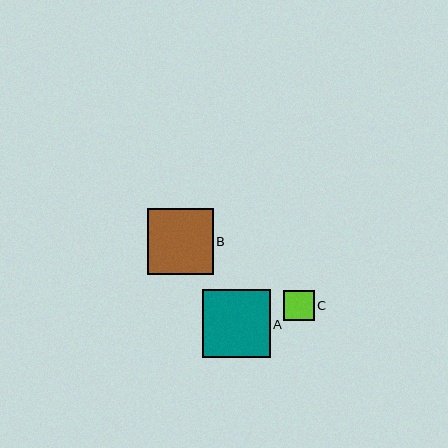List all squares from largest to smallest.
From largest to smallest: A, B, C.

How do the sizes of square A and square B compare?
Square A and square B are approximately the same size.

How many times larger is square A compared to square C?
Square A is approximately 2.2 times the size of square C.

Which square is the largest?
Square A is the largest with a size of approximately 68 pixels.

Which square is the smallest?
Square C is the smallest with a size of approximately 30 pixels.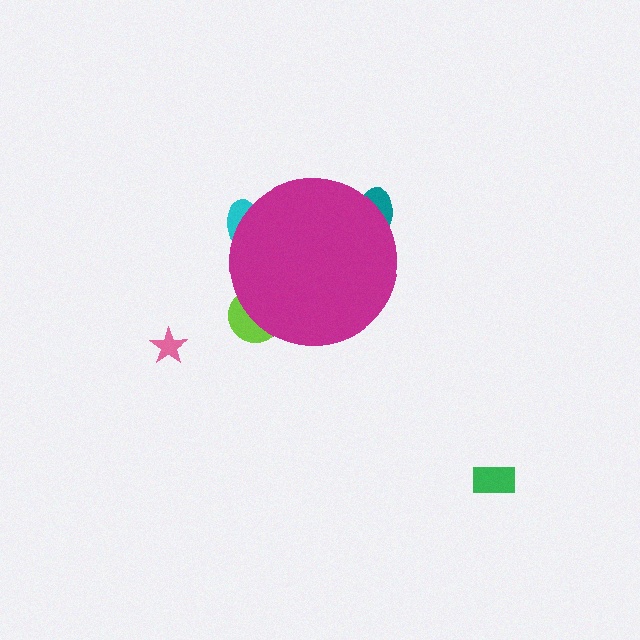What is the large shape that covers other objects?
A magenta circle.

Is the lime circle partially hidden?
Yes, the lime circle is partially hidden behind the magenta circle.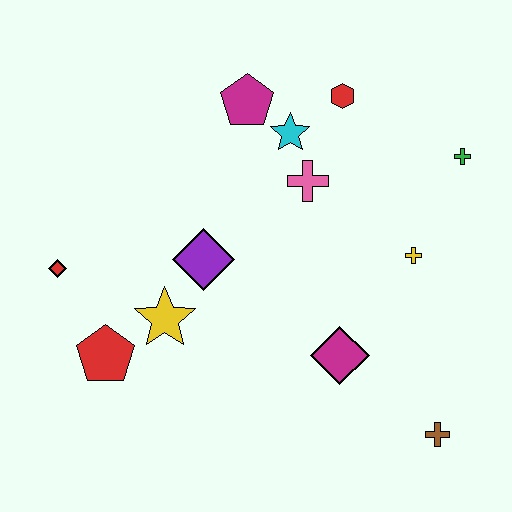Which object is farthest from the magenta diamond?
The red diamond is farthest from the magenta diamond.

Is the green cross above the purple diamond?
Yes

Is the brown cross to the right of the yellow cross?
Yes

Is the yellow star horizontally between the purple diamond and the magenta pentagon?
No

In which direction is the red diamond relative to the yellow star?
The red diamond is to the left of the yellow star.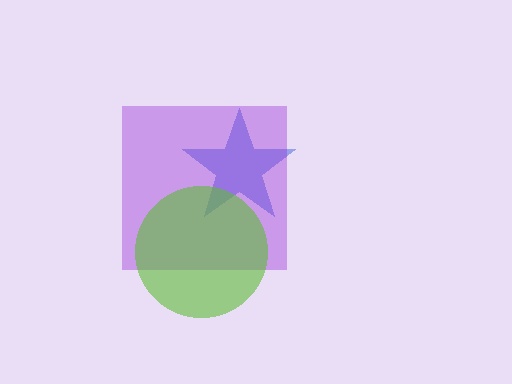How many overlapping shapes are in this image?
There are 3 overlapping shapes in the image.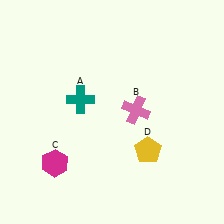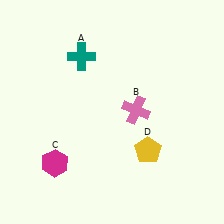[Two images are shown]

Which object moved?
The teal cross (A) moved up.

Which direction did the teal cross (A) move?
The teal cross (A) moved up.